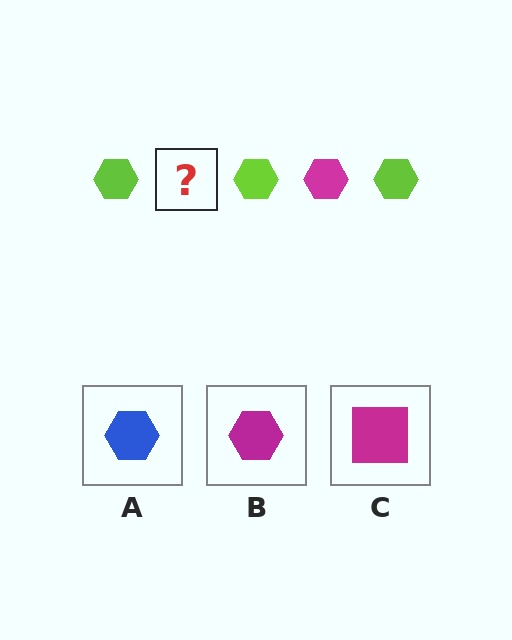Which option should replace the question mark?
Option B.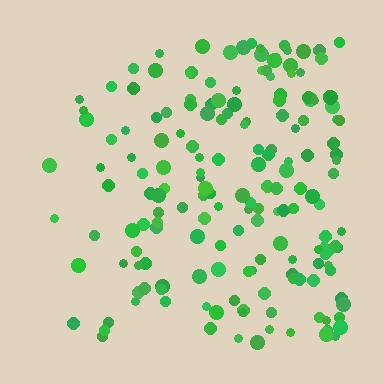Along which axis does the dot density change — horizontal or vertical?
Horizontal.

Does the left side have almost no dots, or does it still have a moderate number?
Still a moderate number, just noticeably fewer than the right.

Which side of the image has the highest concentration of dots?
The right.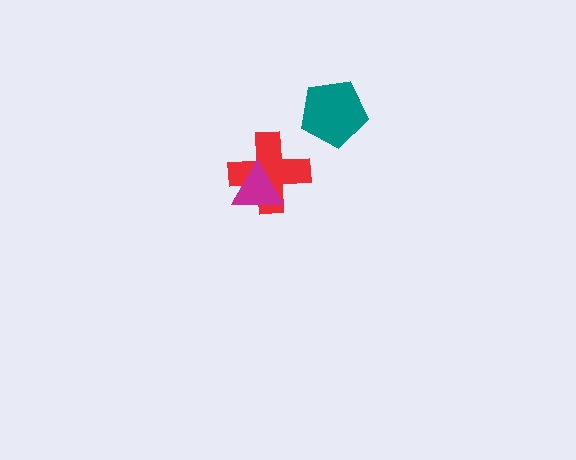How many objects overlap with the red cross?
1 object overlaps with the red cross.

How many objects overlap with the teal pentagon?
0 objects overlap with the teal pentagon.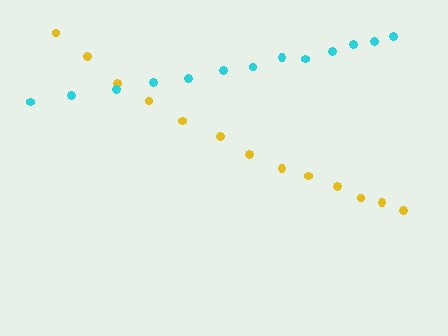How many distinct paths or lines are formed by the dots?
There are 2 distinct paths.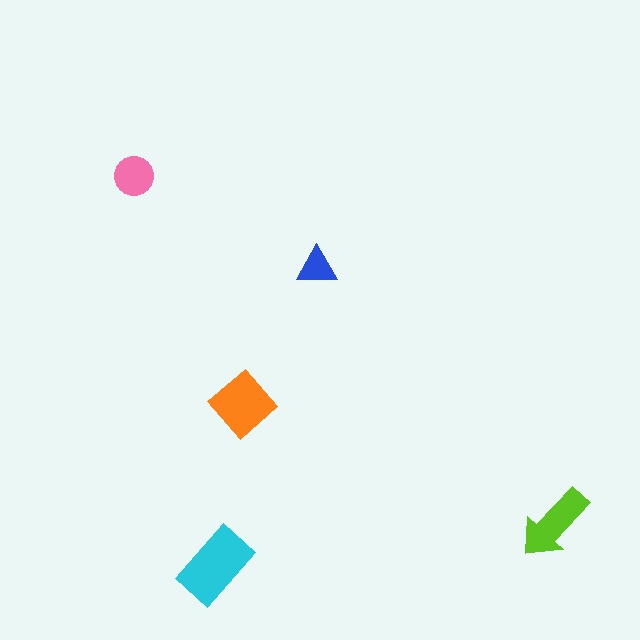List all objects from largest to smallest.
The cyan rectangle, the orange diamond, the lime arrow, the pink circle, the blue triangle.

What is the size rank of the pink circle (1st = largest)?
4th.